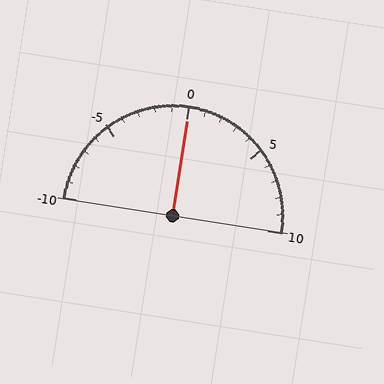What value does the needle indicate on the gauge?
The needle indicates approximately 0.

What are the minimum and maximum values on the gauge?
The gauge ranges from -10 to 10.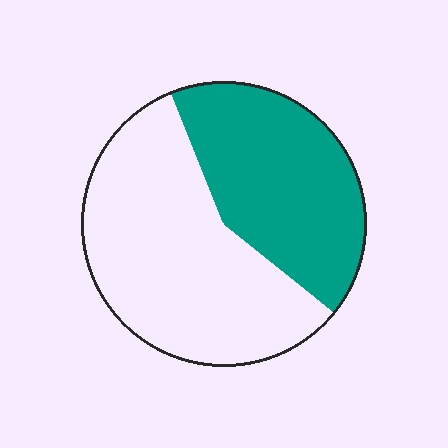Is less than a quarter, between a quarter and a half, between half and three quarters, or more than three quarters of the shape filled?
Between a quarter and a half.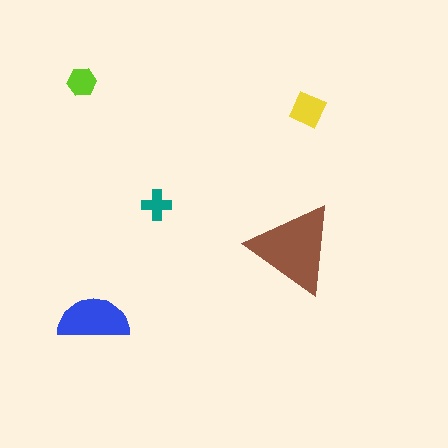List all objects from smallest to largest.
The teal cross, the lime hexagon, the yellow diamond, the blue semicircle, the brown triangle.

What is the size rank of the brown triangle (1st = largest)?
1st.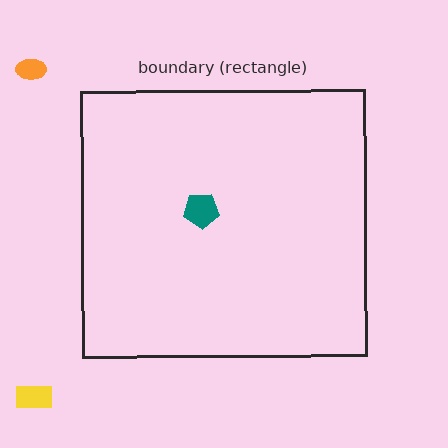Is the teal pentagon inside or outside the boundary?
Inside.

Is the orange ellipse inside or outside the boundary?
Outside.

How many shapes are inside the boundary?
1 inside, 2 outside.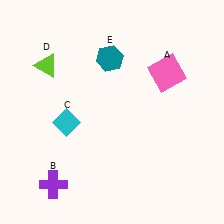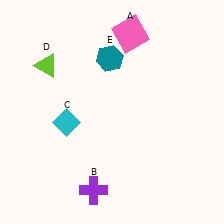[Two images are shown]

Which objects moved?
The objects that moved are: the pink square (A), the purple cross (B).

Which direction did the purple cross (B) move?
The purple cross (B) moved right.